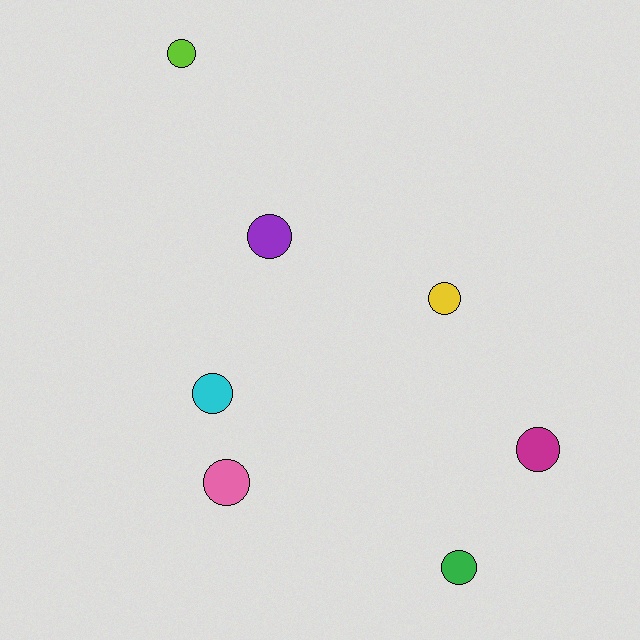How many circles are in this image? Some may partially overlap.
There are 7 circles.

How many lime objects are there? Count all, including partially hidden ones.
There is 1 lime object.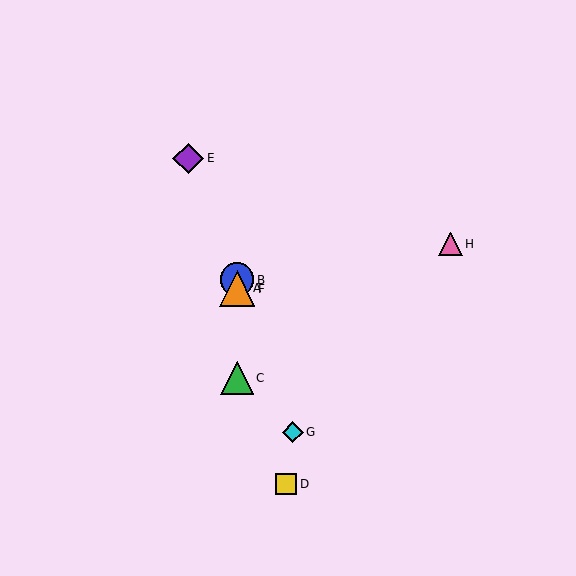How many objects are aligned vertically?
4 objects (A, B, C, F) are aligned vertically.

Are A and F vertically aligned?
Yes, both are at x≈237.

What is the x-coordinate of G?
Object G is at x≈293.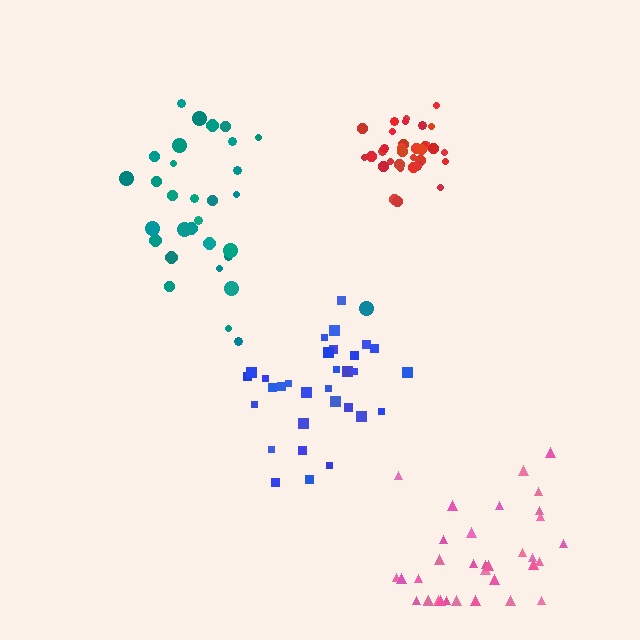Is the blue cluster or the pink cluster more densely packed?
Blue.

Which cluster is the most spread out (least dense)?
Teal.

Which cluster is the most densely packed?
Red.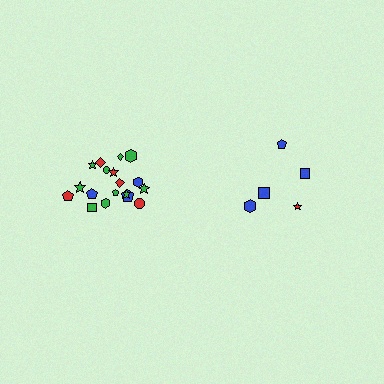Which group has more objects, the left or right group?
The left group.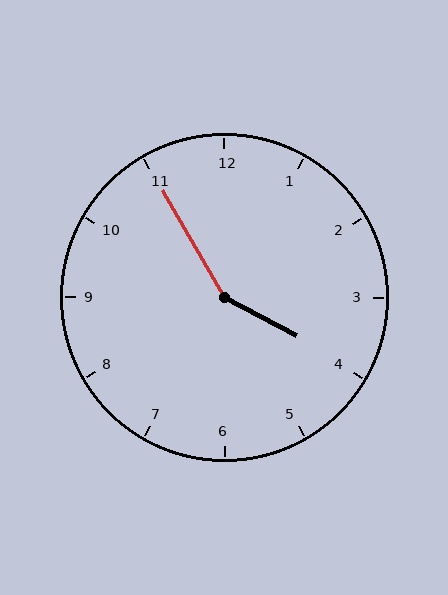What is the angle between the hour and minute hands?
Approximately 148 degrees.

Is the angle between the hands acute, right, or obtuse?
It is obtuse.